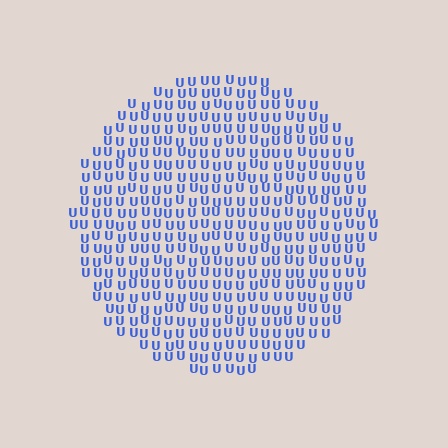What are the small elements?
The small elements are letter U's.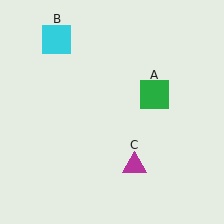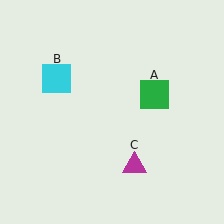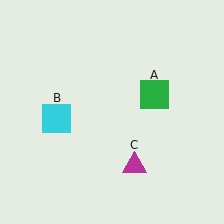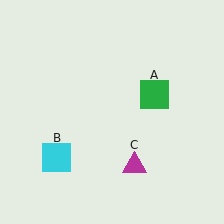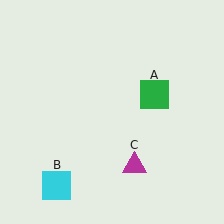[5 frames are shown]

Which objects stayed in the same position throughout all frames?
Green square (object A) and magenta triangle (object C) remained stationary.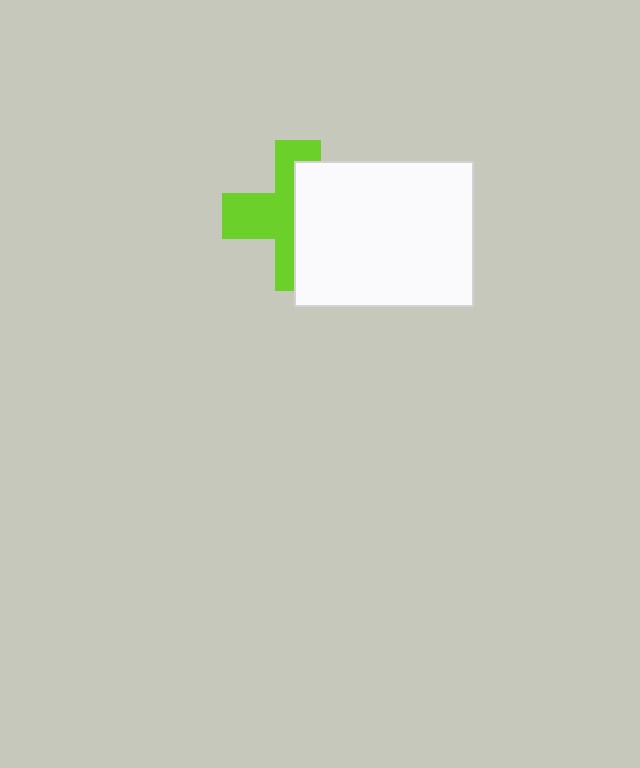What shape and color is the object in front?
The object in front is a white rectangle.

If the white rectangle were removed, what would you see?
You would see the complete lime cross.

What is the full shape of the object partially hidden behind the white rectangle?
The partially hidden object is a lime cross.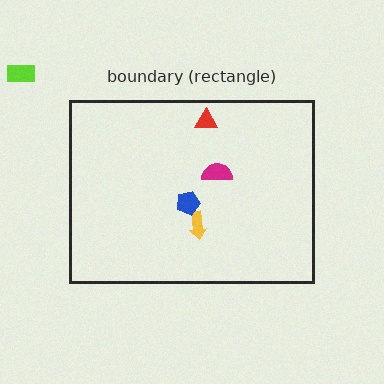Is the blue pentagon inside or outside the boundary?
Inside.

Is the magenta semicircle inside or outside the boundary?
Inside.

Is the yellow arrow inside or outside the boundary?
Inside.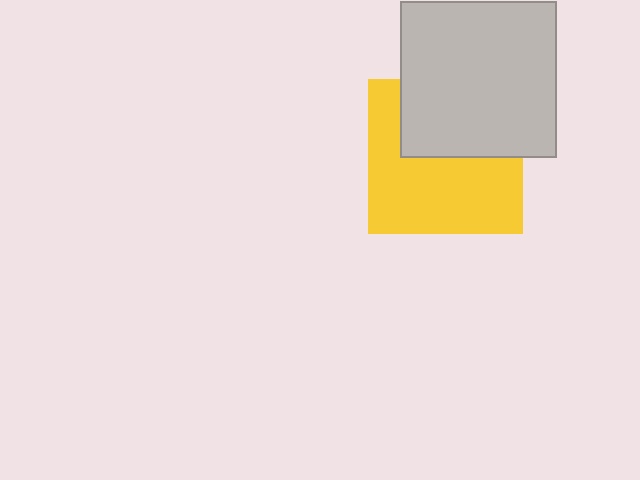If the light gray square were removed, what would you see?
You would see the complete yellow square.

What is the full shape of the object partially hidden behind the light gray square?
The partially hidden object is a yellow square.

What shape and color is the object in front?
The object in front is a light gray square.